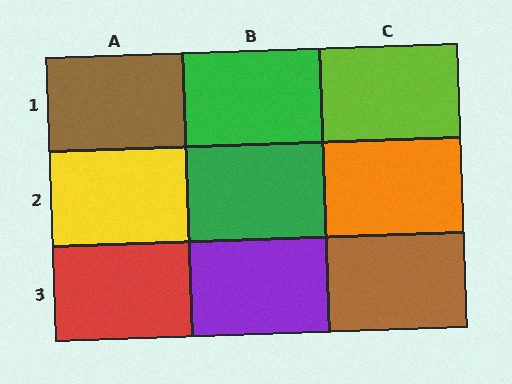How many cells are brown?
2 cells are brown.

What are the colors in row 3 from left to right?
Red, purple, brown.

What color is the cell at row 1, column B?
Green.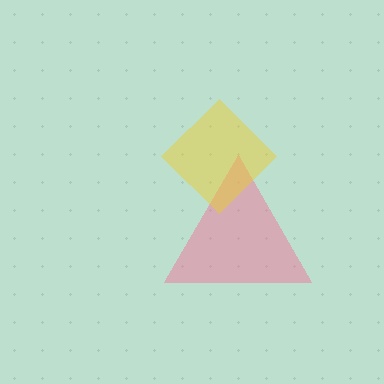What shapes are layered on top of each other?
The layered shapes are: a pink triangle, a yellow diamond.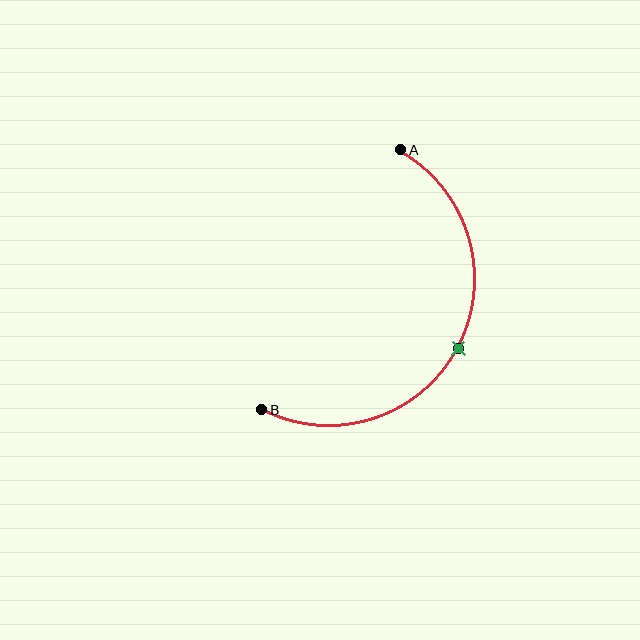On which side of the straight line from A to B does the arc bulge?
The arc bulges to the right of the straight line connecting A and B.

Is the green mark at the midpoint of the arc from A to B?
Yes. The green mark lies on the arc at equal arc-length from both A and B — it is the arc midpoint.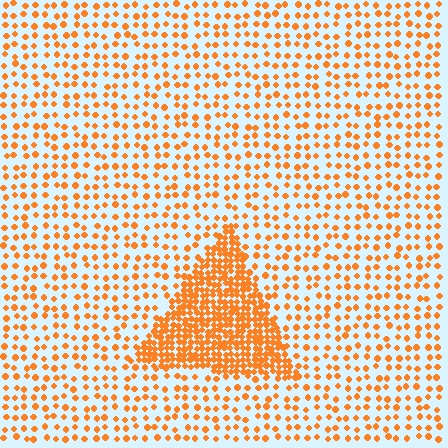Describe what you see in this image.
The image contains small orange elements arranged at two different densities. A triangle-shaped region is visible where the elements are more densely packed than the surrounding area.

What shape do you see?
I see a triangle.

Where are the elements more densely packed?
The elements are more densely packed inside the triangle boundary.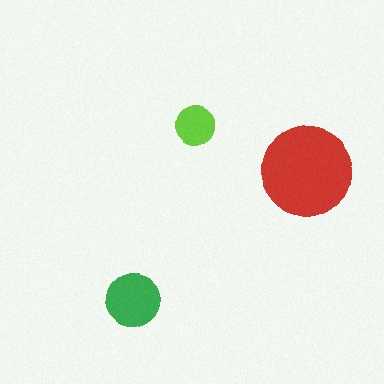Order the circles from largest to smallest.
the red one, the green one, the lime one.